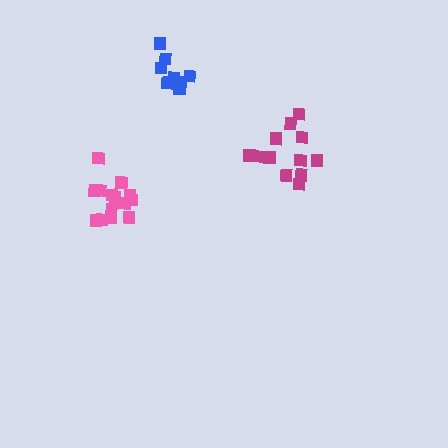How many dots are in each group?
Group 1: 12 dots, Group 2: 14 dots, Group 3: 9 dots (35 total).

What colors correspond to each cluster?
The clusters are colored: magenta, pink, blue.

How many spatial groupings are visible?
There are 3 spatial groupings.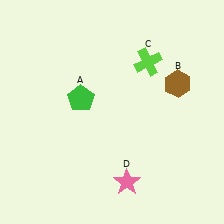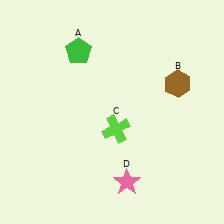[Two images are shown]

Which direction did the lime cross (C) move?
The lime cross (C) moved down.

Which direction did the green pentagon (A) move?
The green pentagon (A) moved up.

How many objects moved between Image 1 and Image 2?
2 objects moved between the two images.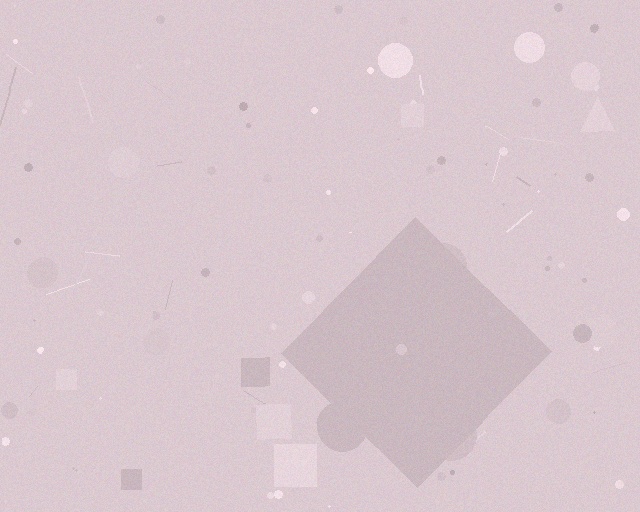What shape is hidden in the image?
A diamond is hidden in the image.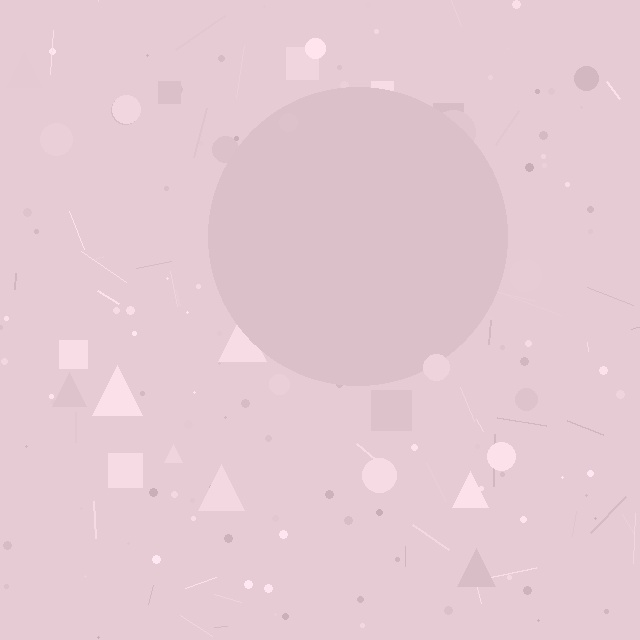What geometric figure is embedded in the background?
A circle is embedded in the background.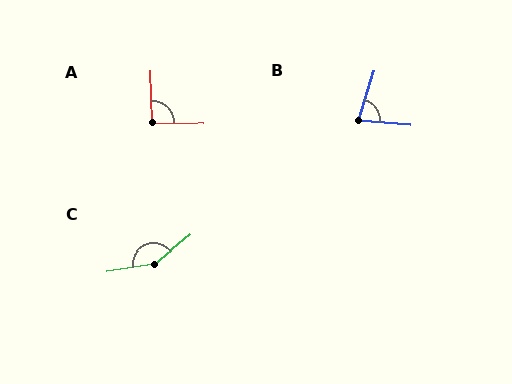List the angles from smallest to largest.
B (77°), A (93°), C (149°).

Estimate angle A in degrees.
Approximately 93 degrees.